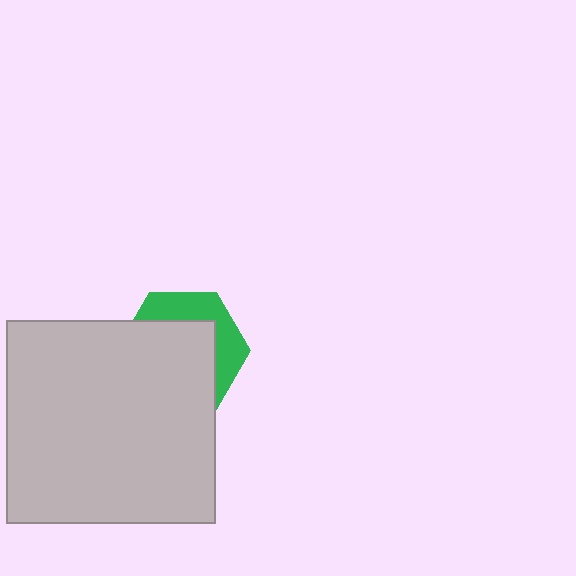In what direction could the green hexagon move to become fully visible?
The green hexagon could move toward the upper-right. That would shift it out from behind the light gray rectangle entirely.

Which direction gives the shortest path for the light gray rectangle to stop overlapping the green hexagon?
Moving toward the lower-left gives the shortest separation.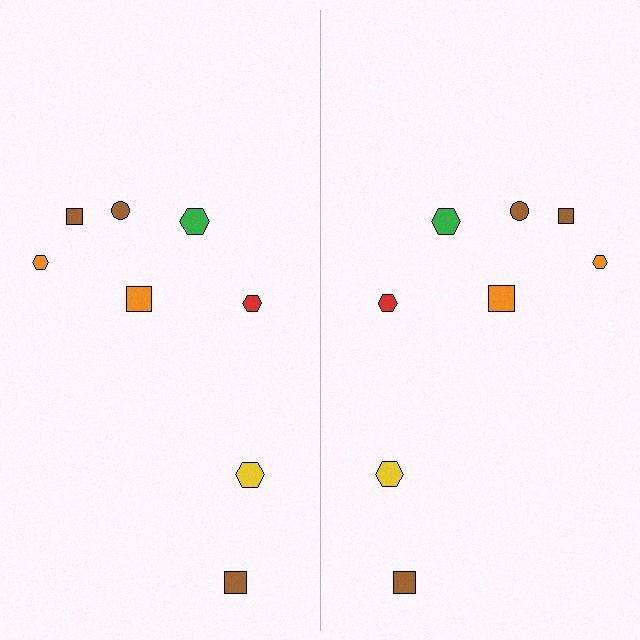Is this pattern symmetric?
Yes, this pattern has bilateral (reflection) symmetry.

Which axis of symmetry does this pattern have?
The pattern has a vertical axis of symmetry running through the center of the image.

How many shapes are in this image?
There are 16 shapes in this image.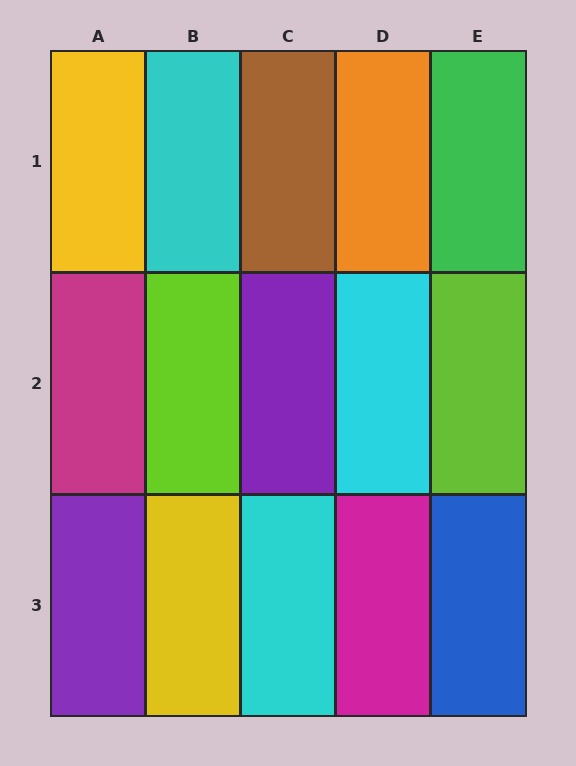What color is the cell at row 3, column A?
Purple.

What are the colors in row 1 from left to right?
Yellow, cyan, brown, orange, green.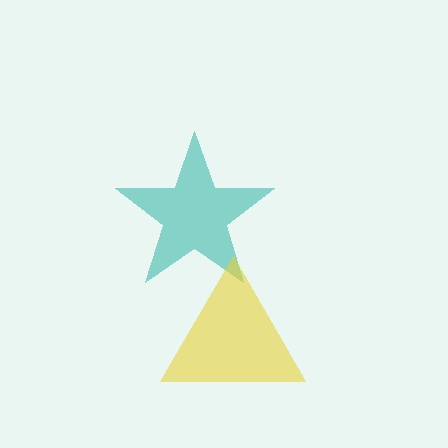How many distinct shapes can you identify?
There are 2 distinct shapes: a teal star, a yellow triangle.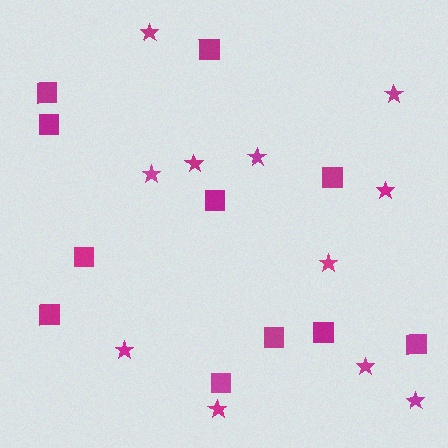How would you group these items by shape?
There are 2 groups: one group of squares (11) and one group of stars (11).